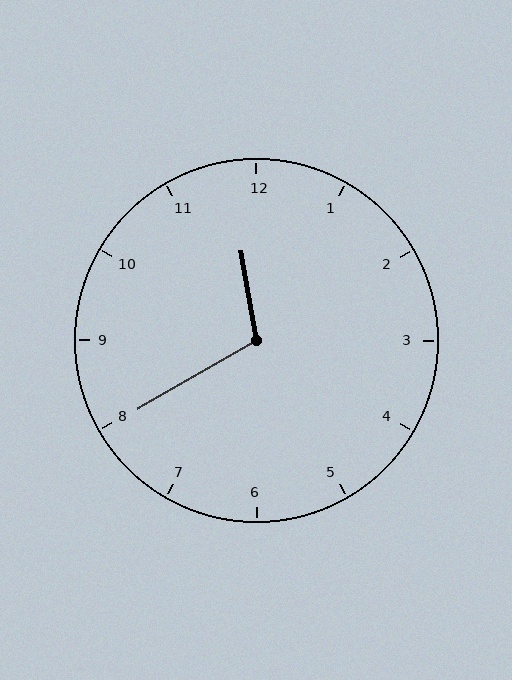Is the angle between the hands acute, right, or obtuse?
It is obtuse.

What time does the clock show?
11:40.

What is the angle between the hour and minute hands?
Approximately 110 degrees.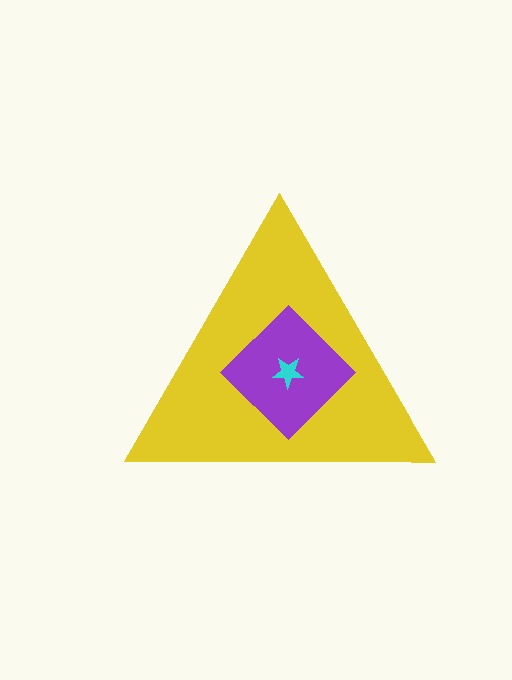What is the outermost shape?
The yellow triangle.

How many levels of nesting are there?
3.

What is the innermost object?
The cyan star.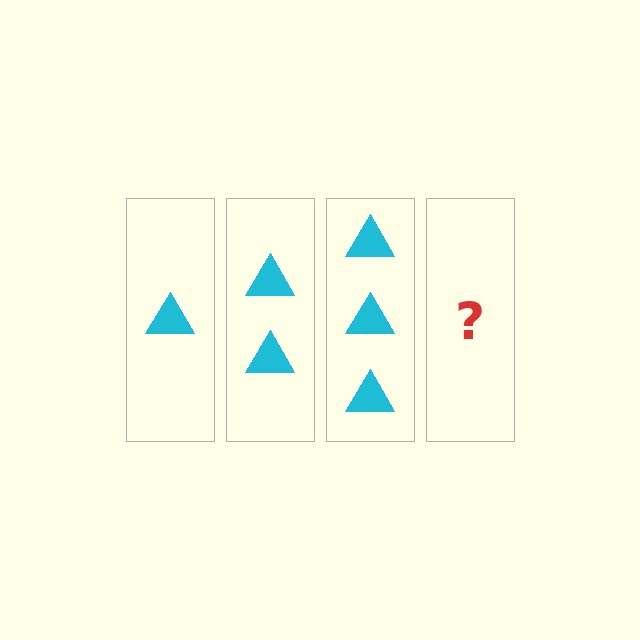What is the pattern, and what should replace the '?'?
The pattern is that each step adds one more triangle. The '?' should be 4 triangles.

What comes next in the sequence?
The next element should be 4 triangles.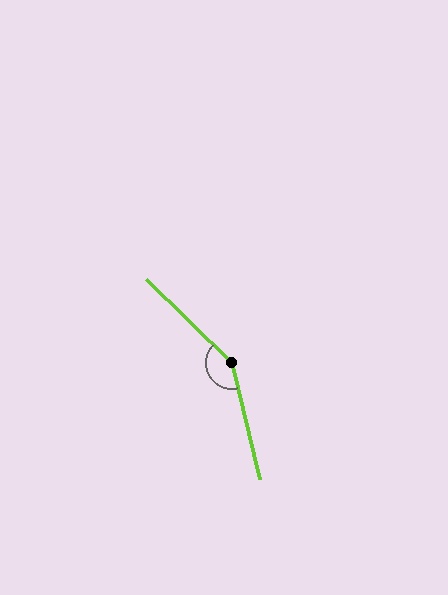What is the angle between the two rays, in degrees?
Approximately 147 degrees.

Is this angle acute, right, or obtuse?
It is obtuse.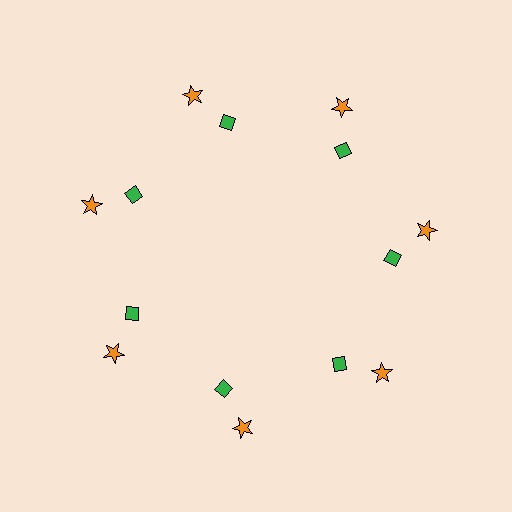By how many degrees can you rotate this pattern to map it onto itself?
The pattern maps onto itself every 51 degrees of rotation.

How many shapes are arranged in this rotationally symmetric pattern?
There are 14 shapes, arranged in 7 groups of 2.